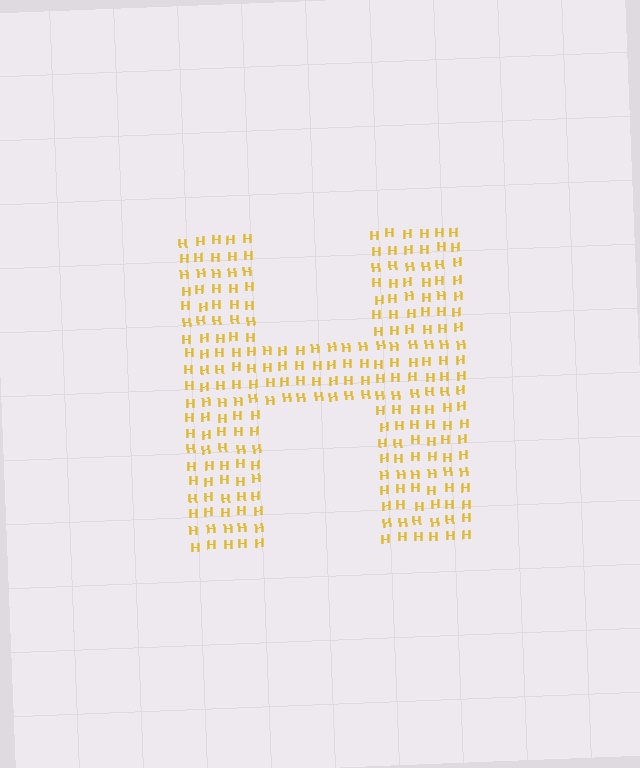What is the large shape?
The large shape is the letter H.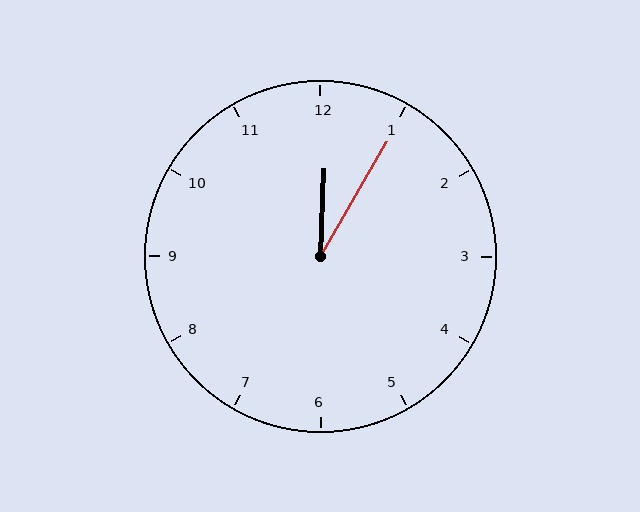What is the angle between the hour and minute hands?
Approximately 28 degrees.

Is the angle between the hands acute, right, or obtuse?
It is acute.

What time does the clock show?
12:05.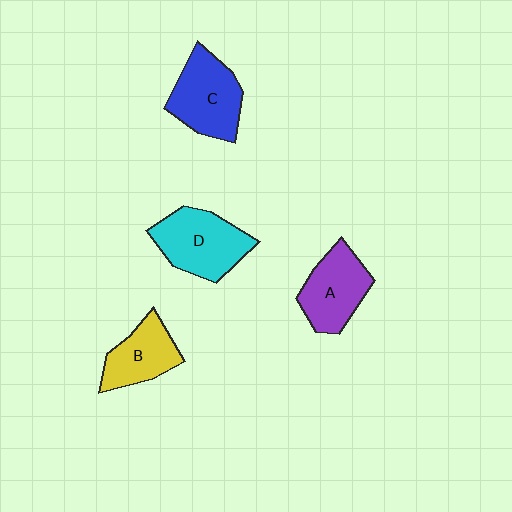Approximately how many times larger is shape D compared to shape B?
Approximately 1.4 times.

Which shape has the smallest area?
Shape B (yellow).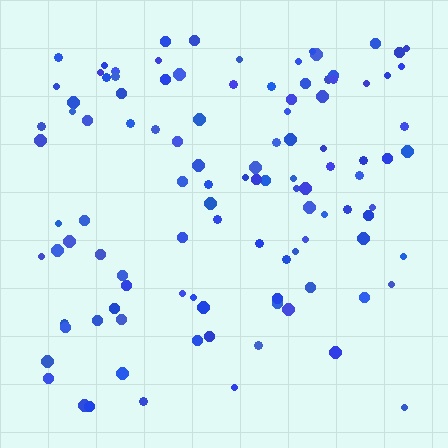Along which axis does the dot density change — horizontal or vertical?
Vertical.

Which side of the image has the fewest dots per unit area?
The bottom.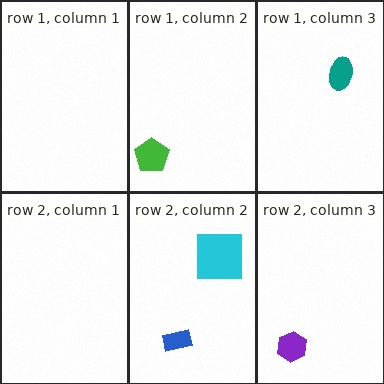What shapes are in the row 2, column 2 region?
The blue rectangle, the cyan square.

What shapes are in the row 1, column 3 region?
The teal ellipse.